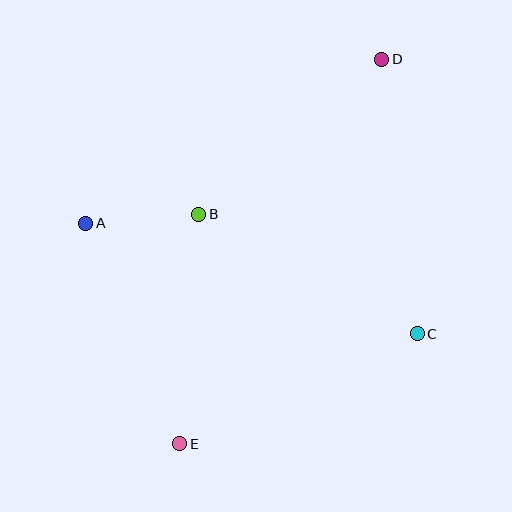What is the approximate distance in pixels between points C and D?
The distance between C and D is approximately 277 pixels.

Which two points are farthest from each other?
Points D and E are farthest from each other.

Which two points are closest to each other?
Points A and B are closest to each other.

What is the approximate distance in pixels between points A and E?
The distance between A and E is approximately 240 pixels.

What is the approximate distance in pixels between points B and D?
The distance between B and D is approximately 240 pixels.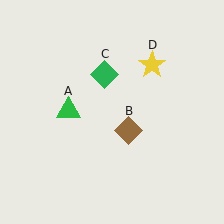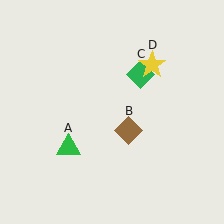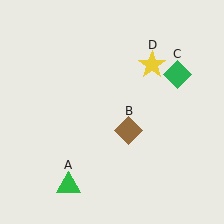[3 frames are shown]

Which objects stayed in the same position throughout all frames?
Brown diamond (object B) and yellow star (object D) remained stationary.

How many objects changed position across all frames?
2 objects changed position: green triangle (object A), green diamond (object C).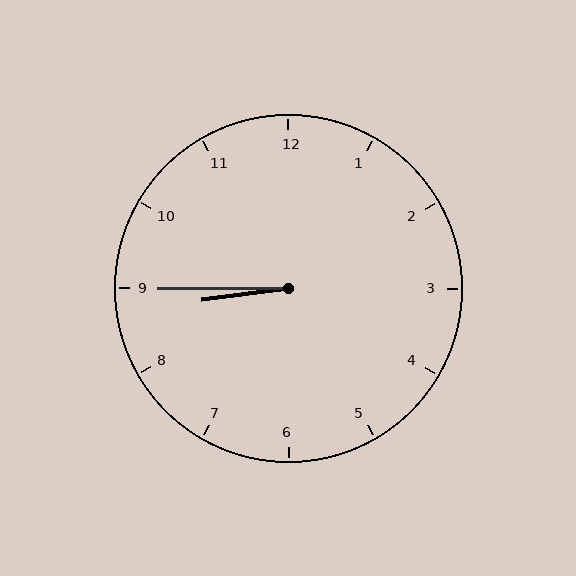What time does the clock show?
8:45.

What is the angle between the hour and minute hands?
Approximately 8 degrees.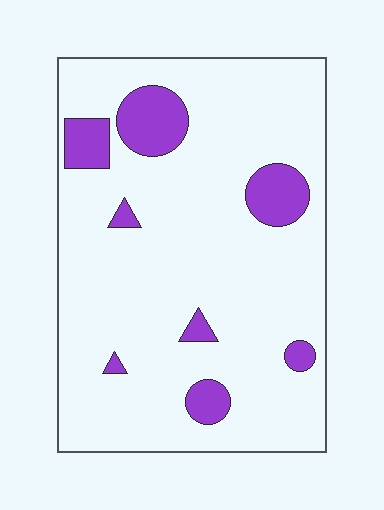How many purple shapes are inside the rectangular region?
8.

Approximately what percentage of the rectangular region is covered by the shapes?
Approximately 15%.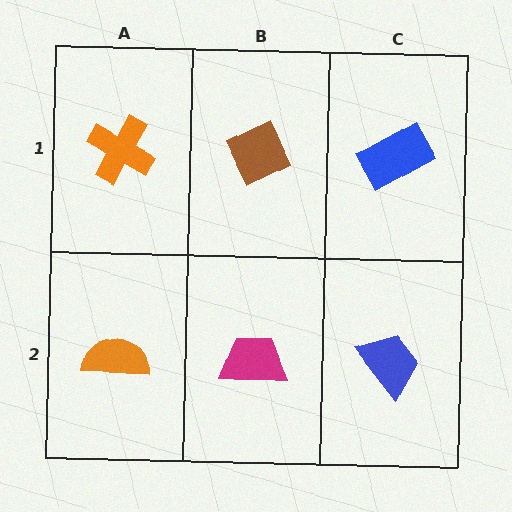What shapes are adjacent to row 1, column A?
An orange semicircle (row 2, column A), a brown diamond (row 1, column B).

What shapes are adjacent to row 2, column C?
A blue rectangle (row 1, column C), a magenta trapezoid (row 2, column B).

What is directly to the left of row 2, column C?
A magenta trapezoid.